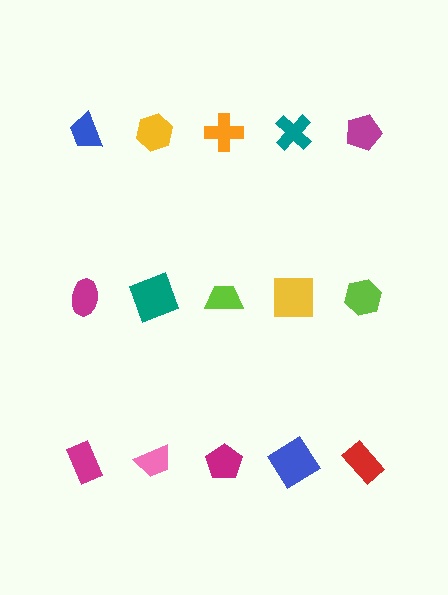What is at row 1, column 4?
A teal cross.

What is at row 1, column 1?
A blue trapezoid.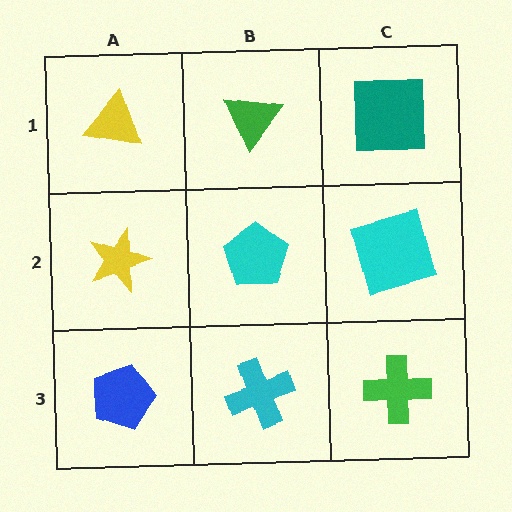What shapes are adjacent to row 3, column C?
A cyan square (row 2, column C), a cyan cross (row 3, column B).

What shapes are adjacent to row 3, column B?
A cyan pentagon (row 2, column B), a blue pentagon (row 3, column A), a green cross (row 3, column C).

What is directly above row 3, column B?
A cyan pentagon.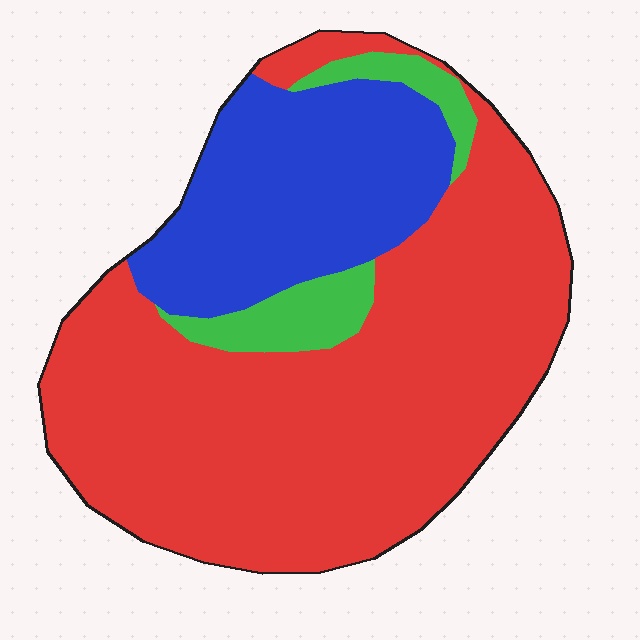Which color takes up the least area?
Green, at roughly 10%.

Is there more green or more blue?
Blue.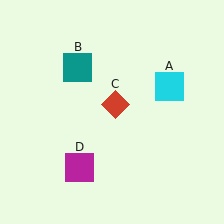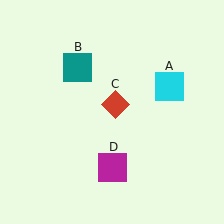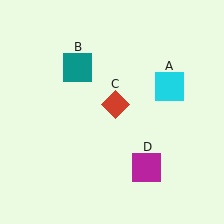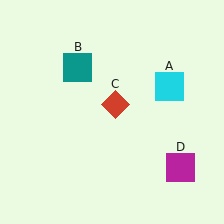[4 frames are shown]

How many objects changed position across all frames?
1 object changed position: magenta square (object D).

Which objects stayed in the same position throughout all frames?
Cyan square (object A) and teal square (object B) and red diamond (object C) remained stationary.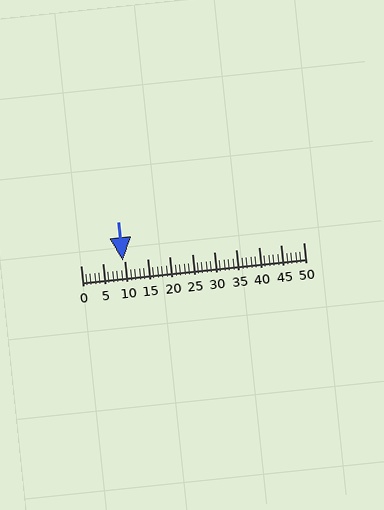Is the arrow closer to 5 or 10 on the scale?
The arrow is closer to 10.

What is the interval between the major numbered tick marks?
The major tick marks are spaced 5 units apart.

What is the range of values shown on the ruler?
The ruler shows values from 0 to 50.